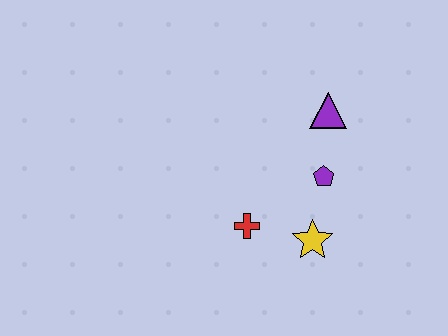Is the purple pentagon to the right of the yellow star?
Yes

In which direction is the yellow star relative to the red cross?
The yellow star is to the right of the red cross.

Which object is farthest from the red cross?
The purple triangle is farthest from the red cross.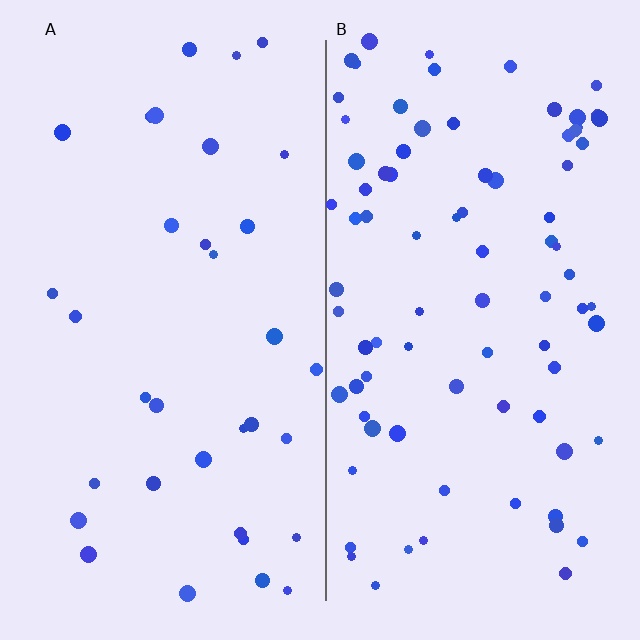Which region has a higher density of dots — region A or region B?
B (the right).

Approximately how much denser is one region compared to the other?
Approximately 2.5× — region B over region A.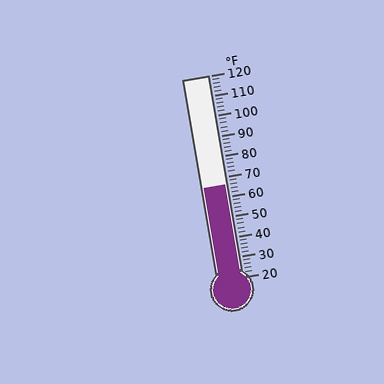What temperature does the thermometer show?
The thermometer shows approximately 66°F.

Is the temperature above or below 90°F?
The temperature is below 90°F.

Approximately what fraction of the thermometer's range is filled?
The thermometer is filled to approximately 45% of its range.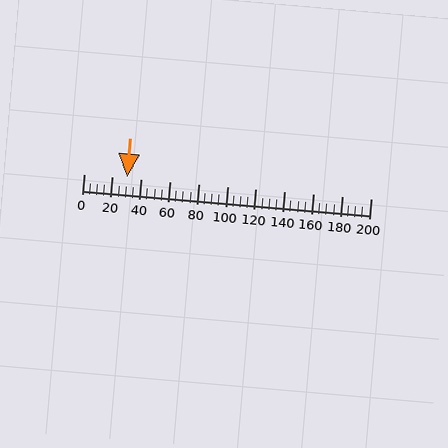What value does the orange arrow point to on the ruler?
The orange arrow points to approximately 30.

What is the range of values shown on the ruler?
The ruler shows values from 0 to 200.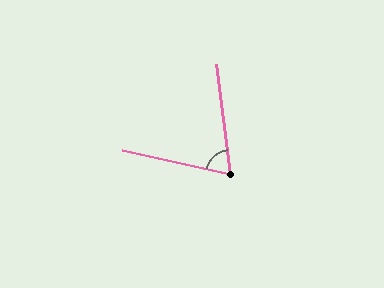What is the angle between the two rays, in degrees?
Approximately 70 degrees.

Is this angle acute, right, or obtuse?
It is acute.